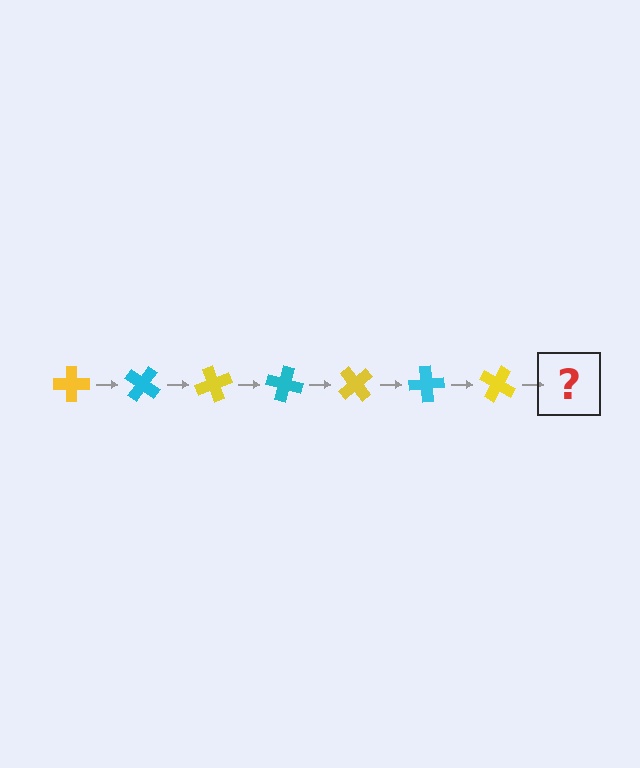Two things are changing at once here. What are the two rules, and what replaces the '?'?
The two rules are that it rotates 35 degrees each step and the color cycles through yellow and cyan. The '?' should be a cyan cross, rotated 245 degrees from the start.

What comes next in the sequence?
The next element should be a cyan cross, rotated 245 degrees from the start.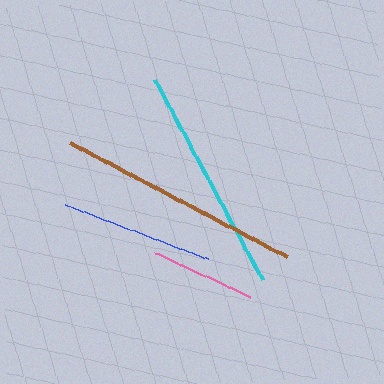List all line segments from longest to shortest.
From longest to shortest: brown, cyan, blue, pink.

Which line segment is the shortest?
The pink line is the shortest at approximately 105 pixels.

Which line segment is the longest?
The brown line is the longest at approximately 246 pixels.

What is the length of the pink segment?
The pink segment is approximately 105 pixels long.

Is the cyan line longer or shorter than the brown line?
The brown line is longer than the cyan line.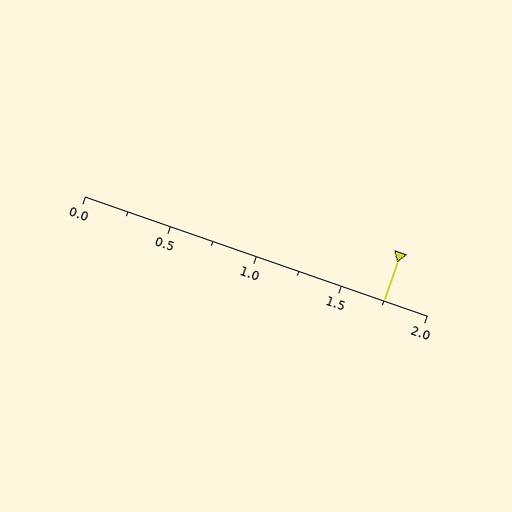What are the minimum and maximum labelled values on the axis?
The axis runs from 0.0 to 2.0.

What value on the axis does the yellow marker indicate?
The marker indicates approximately 1.75.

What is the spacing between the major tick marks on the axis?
The major ticks are spaced 0.5 apart.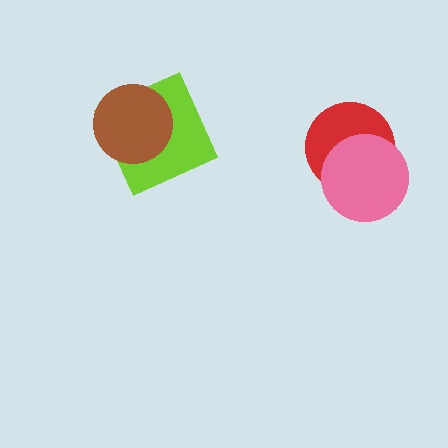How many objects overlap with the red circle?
1 object overlaps with the red circle.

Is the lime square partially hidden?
Yes, it is partially covered by another shape.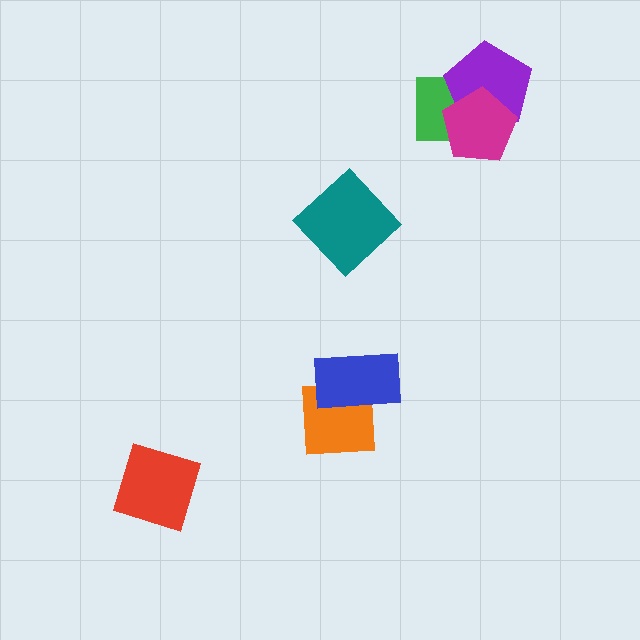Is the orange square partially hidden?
Yes, it is partially covered by another shape.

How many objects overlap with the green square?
2 objects overlap with the green square.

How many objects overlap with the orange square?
1 object overlaps with the orange square.